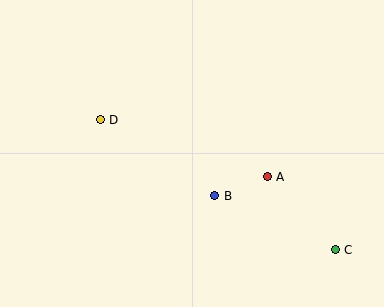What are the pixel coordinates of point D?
Point D is at (100, 120).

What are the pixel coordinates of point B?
Point B is at (215, 196).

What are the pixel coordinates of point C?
Point C is at (335, 250).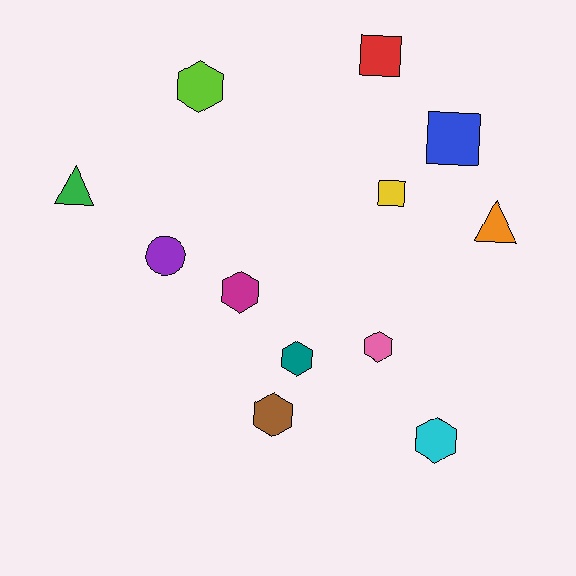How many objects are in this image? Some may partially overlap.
There are 12 objects.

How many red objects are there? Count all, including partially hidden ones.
There is 1 red object.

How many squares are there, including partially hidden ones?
There are 3 squares.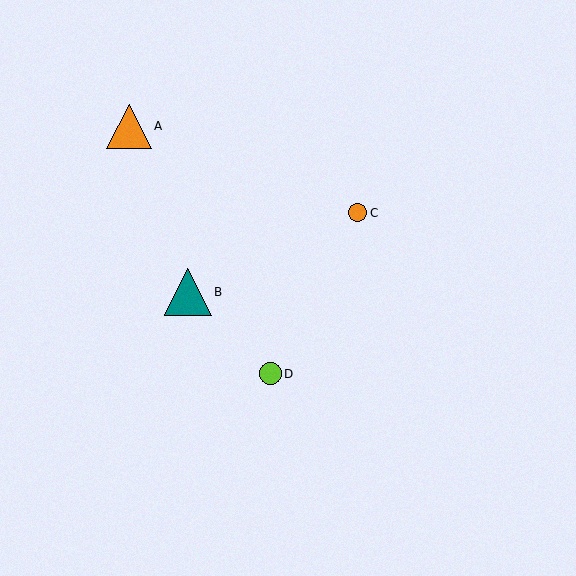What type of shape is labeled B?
Shape B is a teal triangle.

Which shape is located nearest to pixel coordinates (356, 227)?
The orange circle (labeled C) at (357, 213) is nearest to that location.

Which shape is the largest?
The teal triangle (labeled B) is the largest.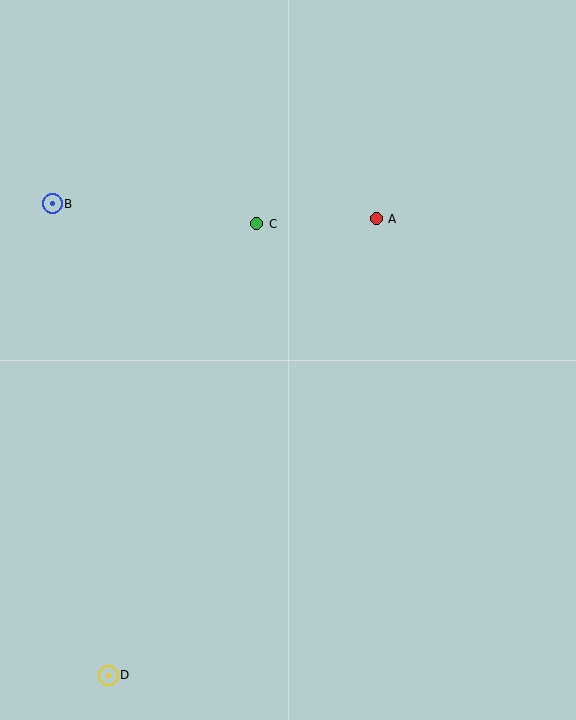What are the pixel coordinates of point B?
Point B is at (52, 204).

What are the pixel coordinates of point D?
Point D is at (108, 675).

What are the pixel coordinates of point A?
Point A is at (376, 219).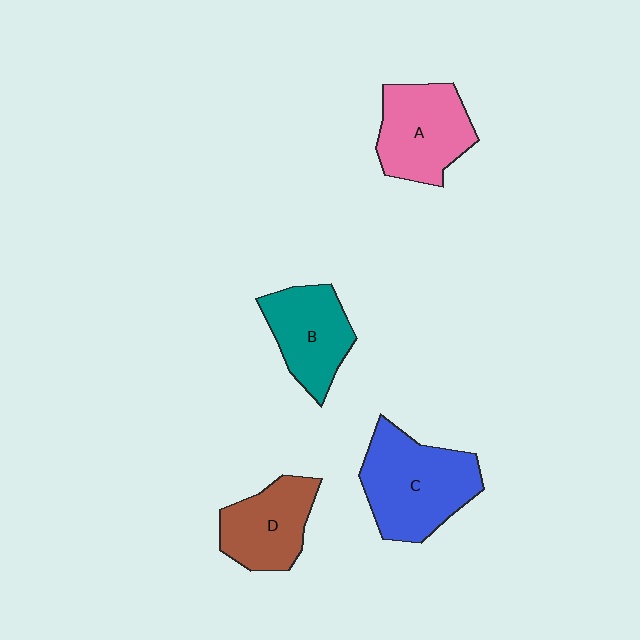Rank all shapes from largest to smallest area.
From largest to smallest: C (blue), A (pink), B (teal), D (brown).